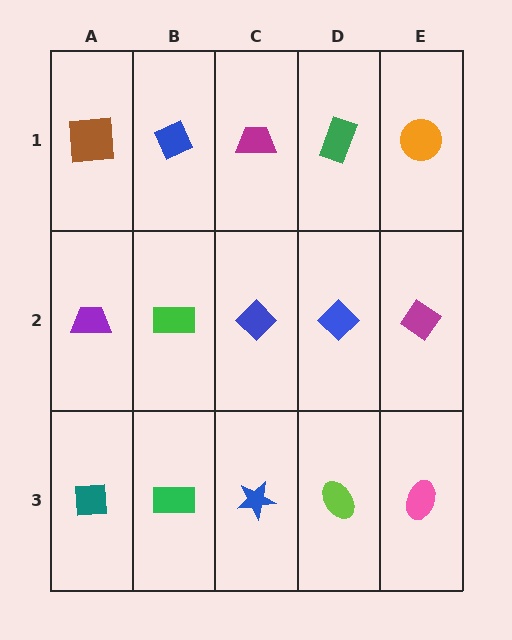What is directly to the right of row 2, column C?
A blue diamond.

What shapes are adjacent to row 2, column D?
A green rectangle (row 1, column D), a lime ellipse (row 3, column D), a blue diamond (row 2, column C), a magenta diamond (row 2, column E).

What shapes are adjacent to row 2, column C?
A magenta trapezoid (row 1, column C), a blue star (row 3, column C), a green rectangle (row 2, column B), a blue diamond (row 2, column D).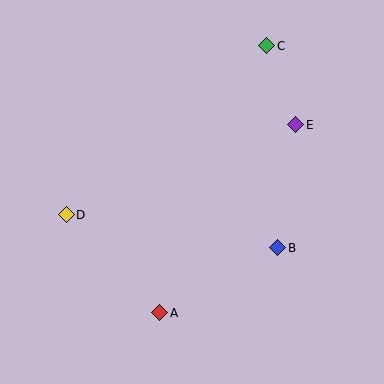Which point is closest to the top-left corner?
Point D is closest to the top-left corner.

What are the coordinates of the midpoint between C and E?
The midpoint between C and E is at (281, 85).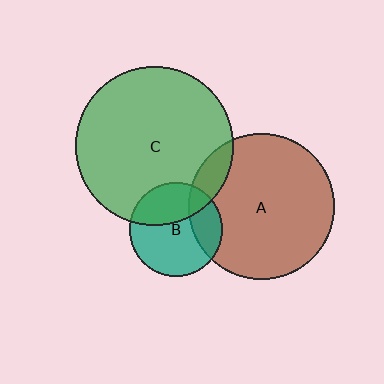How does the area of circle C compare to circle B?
Approximately 2.9 times.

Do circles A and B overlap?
Yes.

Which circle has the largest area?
Circle C (green).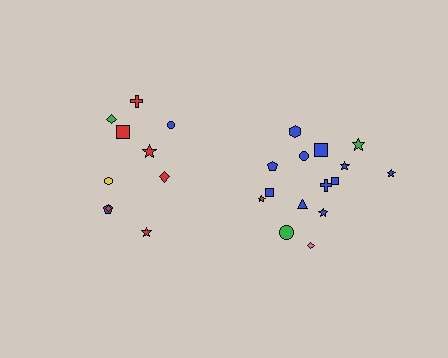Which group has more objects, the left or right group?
The right group.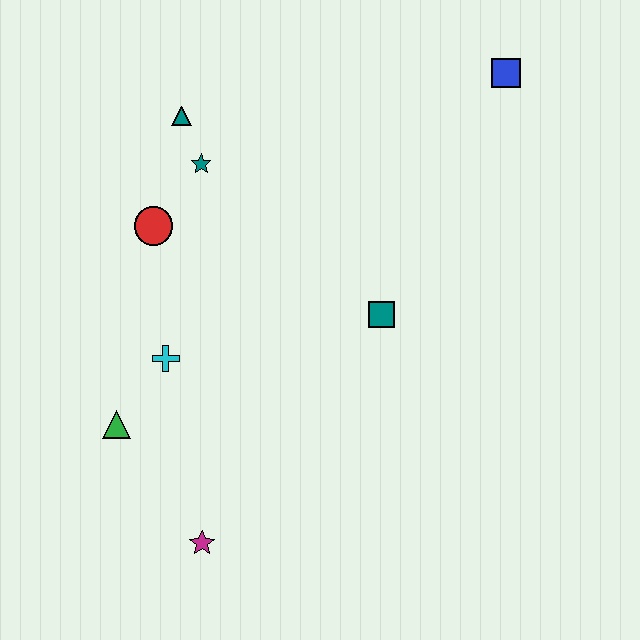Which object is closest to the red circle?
The teal star is closest to the red circle.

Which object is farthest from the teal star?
The magenta star is farthest from the teal star.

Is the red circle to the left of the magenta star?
Yes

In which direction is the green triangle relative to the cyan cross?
The green triangle is below the cyan cross.